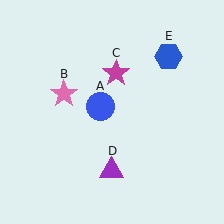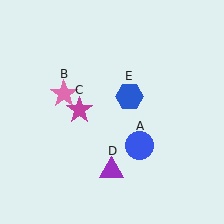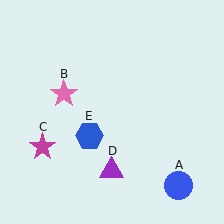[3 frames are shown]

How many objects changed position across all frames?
3 objects changed position: blue circle (object A), magenta star (object C), blue hexagon (object E).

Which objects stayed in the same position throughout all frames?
Pink star (object B) and purple triangle (object D) remained stationary.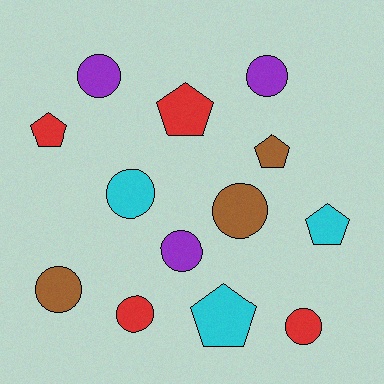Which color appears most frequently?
Red, with 4 objects.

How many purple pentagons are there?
There are no purple pentagons.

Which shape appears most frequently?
Circle, with 8 objects.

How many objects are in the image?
There are 13 objects.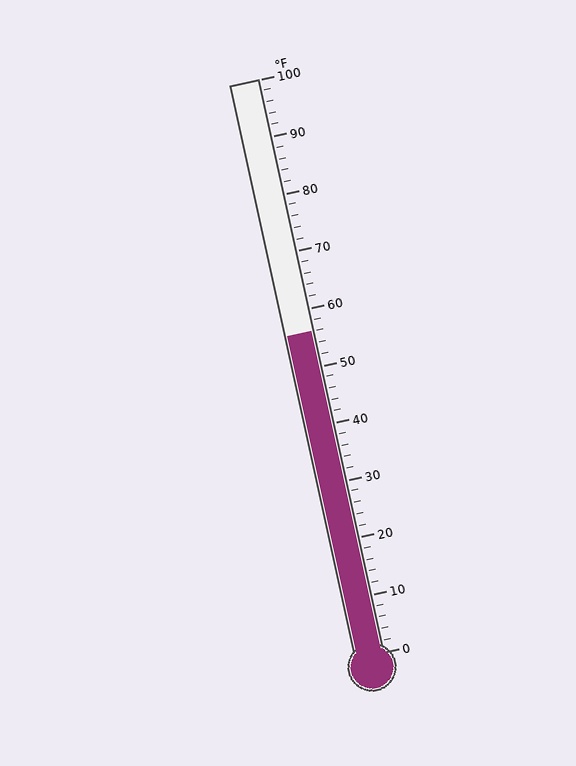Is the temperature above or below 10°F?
The temperature is above 10°F.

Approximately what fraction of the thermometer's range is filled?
The thermometer is filled to approximately 55% of its range.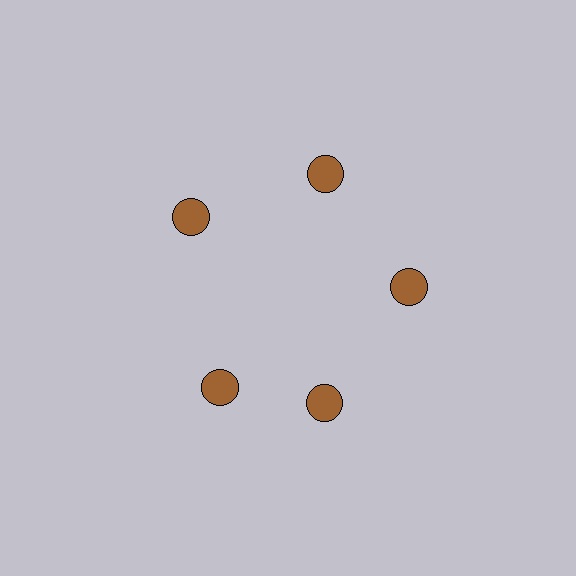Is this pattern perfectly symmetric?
No. The 5 brown circles are arranged in a ring, but one element near the 8 o'clock position is rotated out of alignment along the ring, breaking the 5-fold rotational symmetry.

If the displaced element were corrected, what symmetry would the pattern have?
It would have 5-fold rotational symmetry — the pattern would map onto itself every 72 degrees.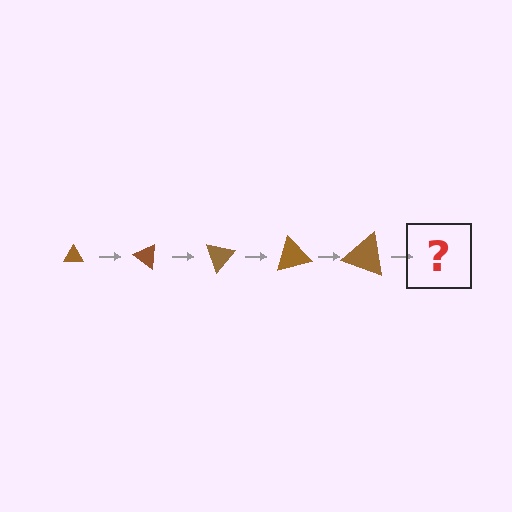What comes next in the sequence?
The next element should be a triangle, larger than the previous one and rotated 175 degrees from the start.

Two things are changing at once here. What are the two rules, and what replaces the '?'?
The two rules are that the triangle grows larger each step and it rotates 35 degrees each step. The '?' should be a triangle, larger than the previous one and rotated 175 degrees from the start.